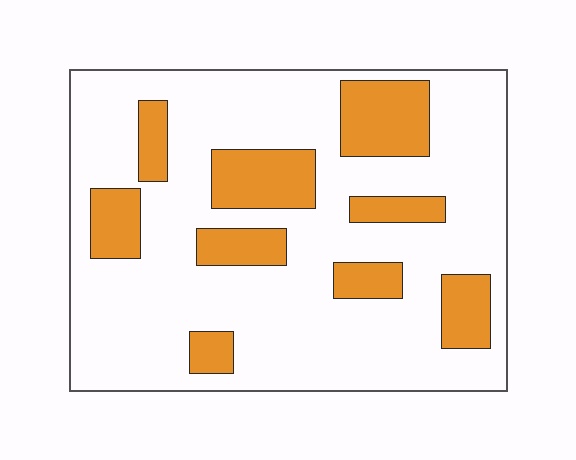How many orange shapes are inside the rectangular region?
9.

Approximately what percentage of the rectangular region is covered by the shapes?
Approximately 25%.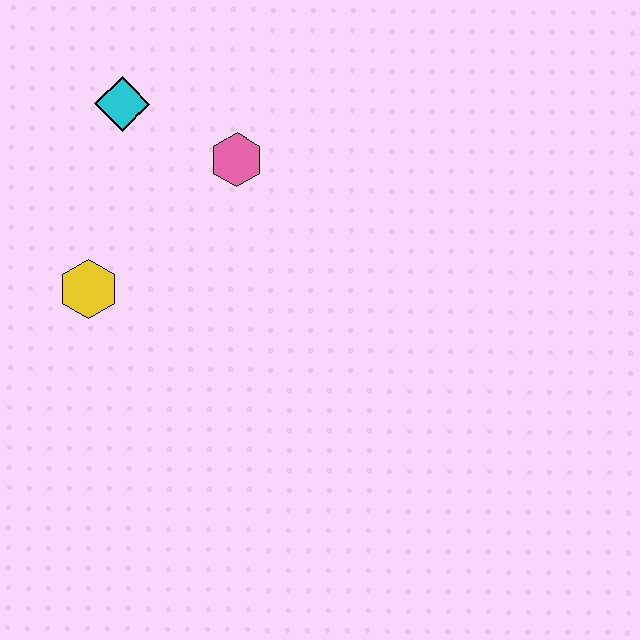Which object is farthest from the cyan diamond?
The yellow hexagon is farthest from the cyan diamond.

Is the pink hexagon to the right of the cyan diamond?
Yes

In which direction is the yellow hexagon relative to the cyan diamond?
The yellow hexagon is below the cyan diamond.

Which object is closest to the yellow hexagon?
The cyan diamond is closest to the yellow hexagon.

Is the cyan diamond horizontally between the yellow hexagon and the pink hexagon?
Yes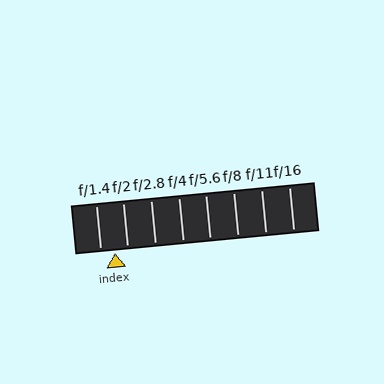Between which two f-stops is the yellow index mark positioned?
The index mark is between f/1.4 and f/2.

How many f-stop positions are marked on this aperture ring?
There are 8 f-stop positions marked.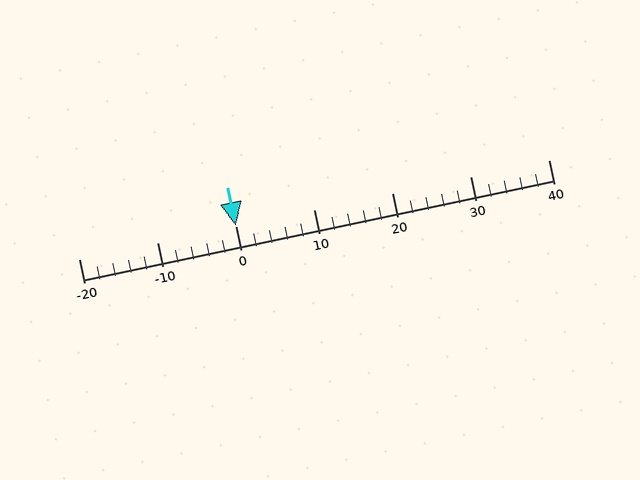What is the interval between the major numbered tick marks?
The major tick marks are spaced 10 units apart.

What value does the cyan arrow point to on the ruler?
The cyan arrow points to approximately 0.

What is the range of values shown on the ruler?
The ruler shows values from -20 to 40.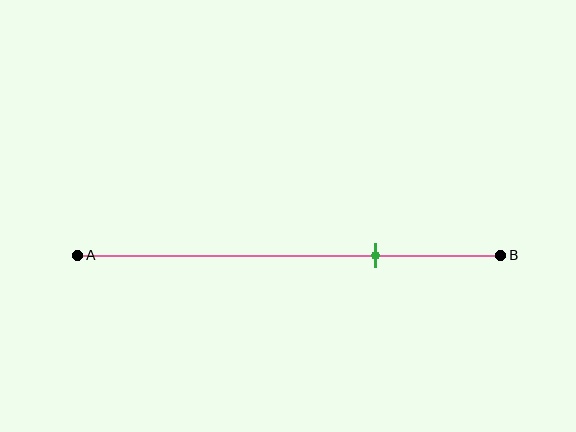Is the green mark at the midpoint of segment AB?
No, the mark is at about 70% from A, not at the 50% midpoint.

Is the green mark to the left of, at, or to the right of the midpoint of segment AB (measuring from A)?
The green mark is to the right of the midpoint of segment AB.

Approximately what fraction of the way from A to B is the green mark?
The green mark is approximately 70% of the way from A to B.